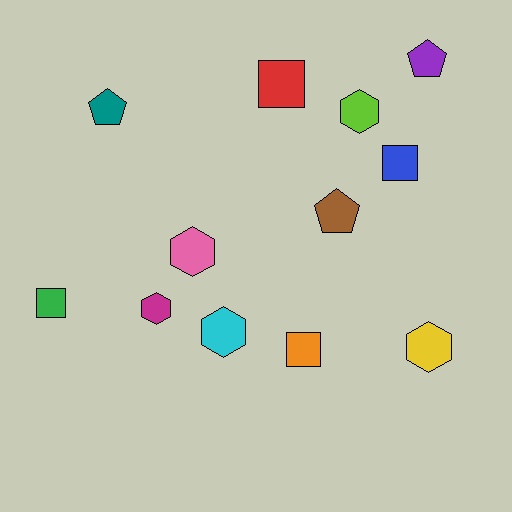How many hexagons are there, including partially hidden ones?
There are 5 hexagons.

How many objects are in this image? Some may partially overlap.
There are 12 objects.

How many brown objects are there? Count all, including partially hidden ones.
There is 1 brown object.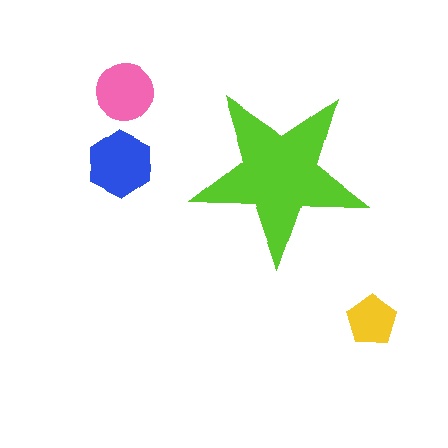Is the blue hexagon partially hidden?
No, the blue hexagon is fully visible.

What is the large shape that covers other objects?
A lime star.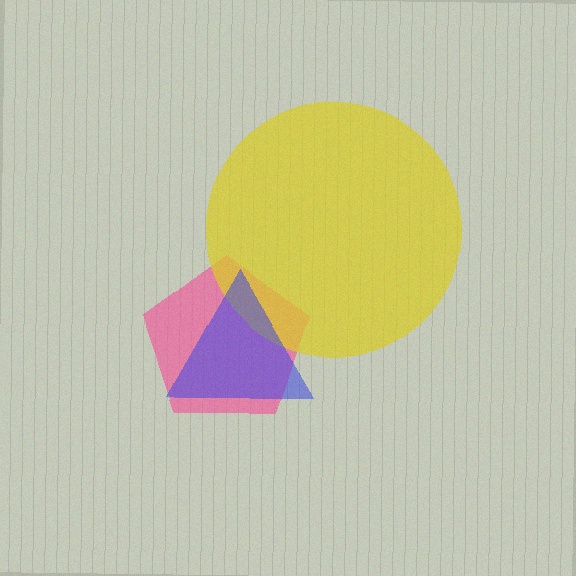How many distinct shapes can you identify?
There are 3 distinct shapes: a pink pentagon, a yellow circle, a blue triangle.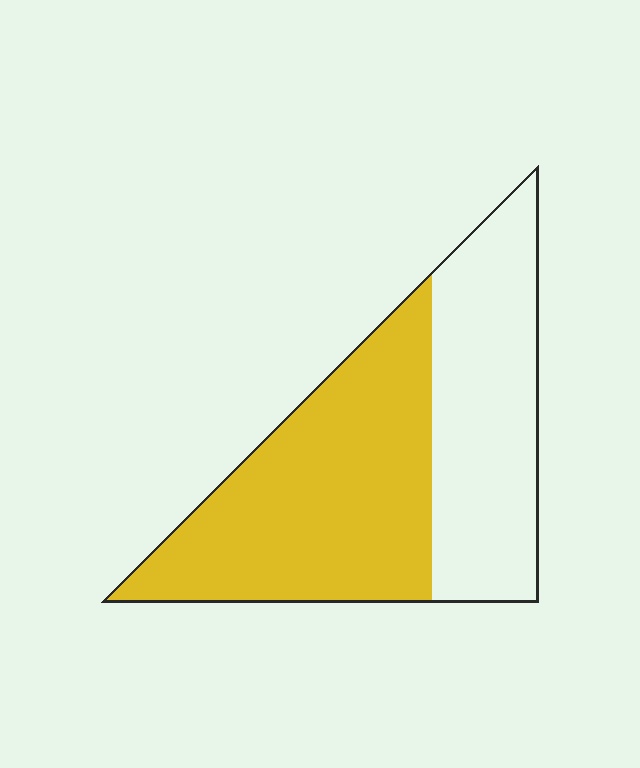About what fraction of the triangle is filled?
About three fifths (3/5).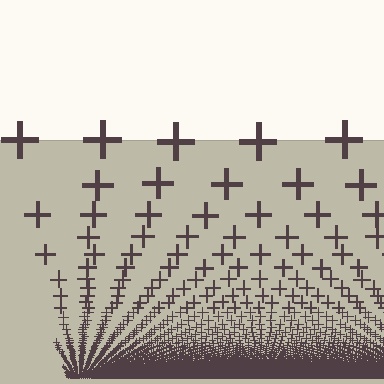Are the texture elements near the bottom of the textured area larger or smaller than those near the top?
Smaller. The gradient is inverted — elements near the bottom are smaller and denser.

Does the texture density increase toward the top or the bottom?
Density increases toward the bottom.